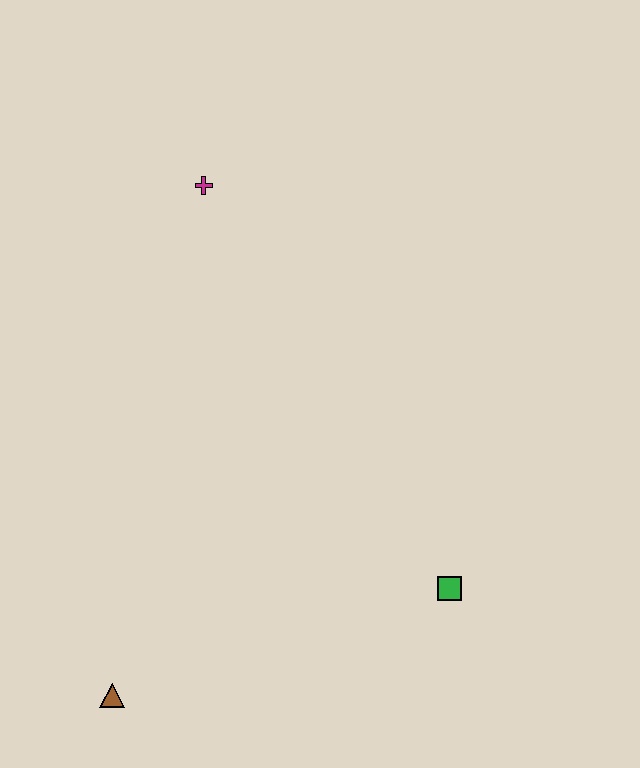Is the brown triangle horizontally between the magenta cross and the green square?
No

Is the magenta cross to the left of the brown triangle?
No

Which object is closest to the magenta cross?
The green square is closest to the magenta cross.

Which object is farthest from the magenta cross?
The brown triangle is farthest from the magenta cross.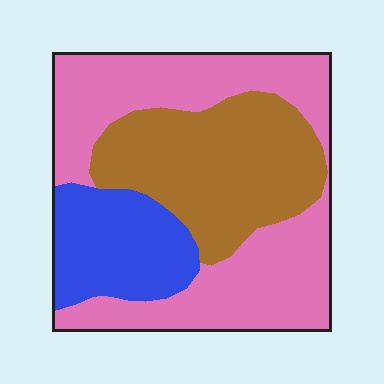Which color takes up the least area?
Blue, at roughly 20%.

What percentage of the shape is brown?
Brown covers about 30% of the shape.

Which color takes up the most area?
Pink, at roughly 50%.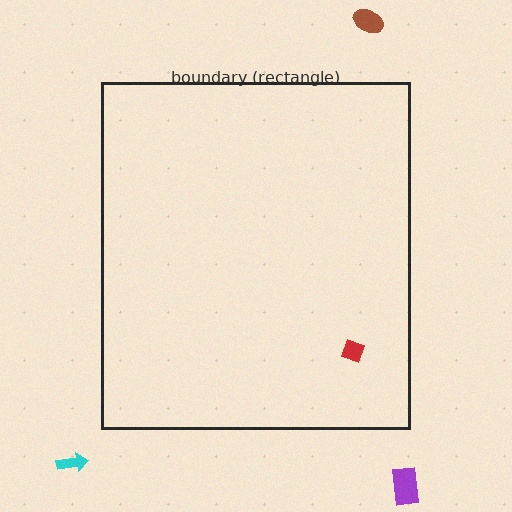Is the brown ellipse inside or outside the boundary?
Outside.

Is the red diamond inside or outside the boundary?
Inside.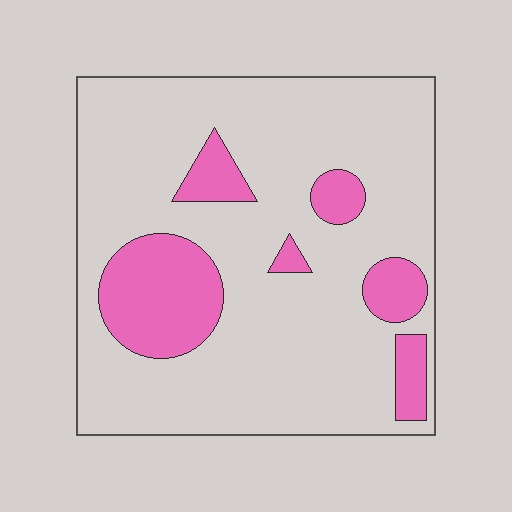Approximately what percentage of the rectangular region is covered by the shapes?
Approximately 20%.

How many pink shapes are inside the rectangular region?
6.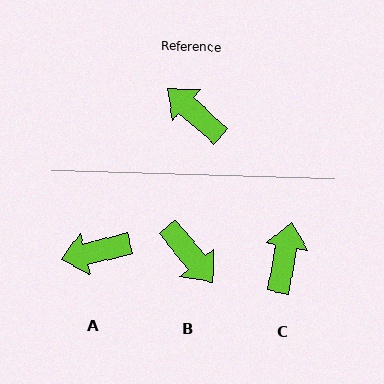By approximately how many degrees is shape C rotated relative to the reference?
Approximately 58 degrees clockwise.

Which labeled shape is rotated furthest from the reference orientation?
B, about 171 degrees away.